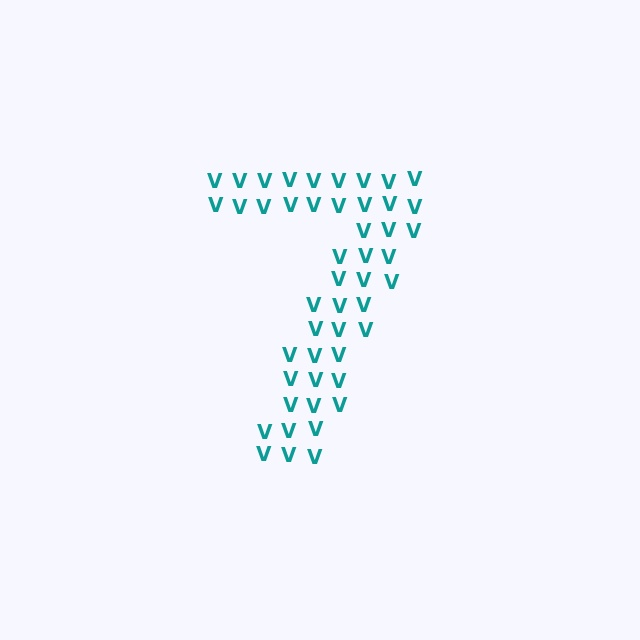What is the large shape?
The large shape is the digit 7.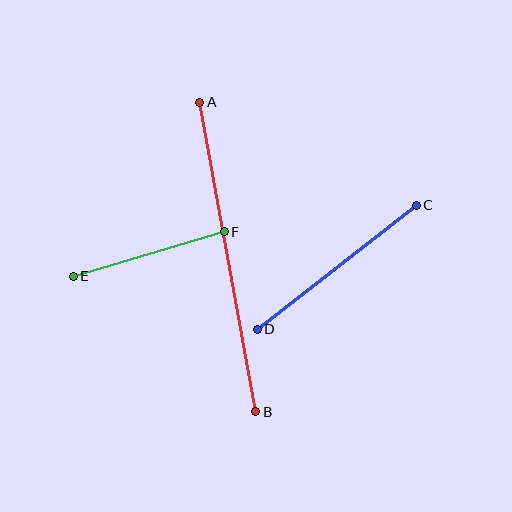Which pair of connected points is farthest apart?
Points A and B are farthest apart.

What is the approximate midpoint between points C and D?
The midpoint is at approximately (337, 267) pixels.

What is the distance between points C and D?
The distance is approximately 202 pixels.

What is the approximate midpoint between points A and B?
The midpoint is at approximately (228, 257) pixels.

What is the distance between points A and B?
The distance is approximately 314 pixels.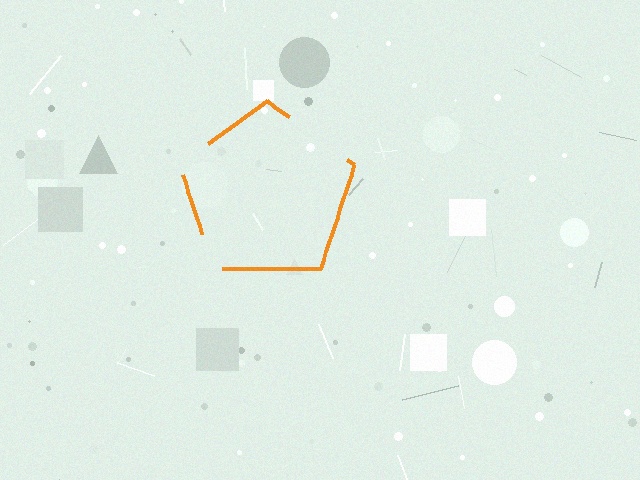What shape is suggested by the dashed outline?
The dashed outline suggests a pentagon.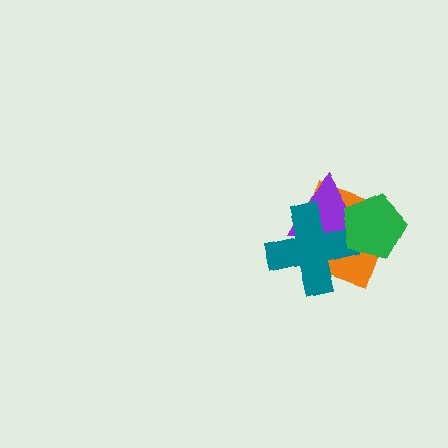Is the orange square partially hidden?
Yes, it is partially covered by another shape.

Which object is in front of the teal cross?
The green pentagon is in front of the teal cross.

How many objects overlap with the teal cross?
3 objects overlap with the teal cross.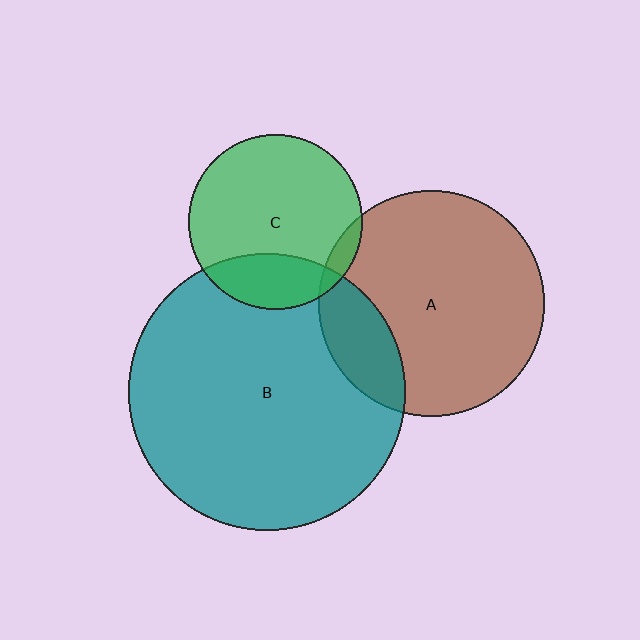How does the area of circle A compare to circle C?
Approximately 1.7 times.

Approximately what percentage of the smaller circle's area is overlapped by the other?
Approximately 5%.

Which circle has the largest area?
Circle B (teal).